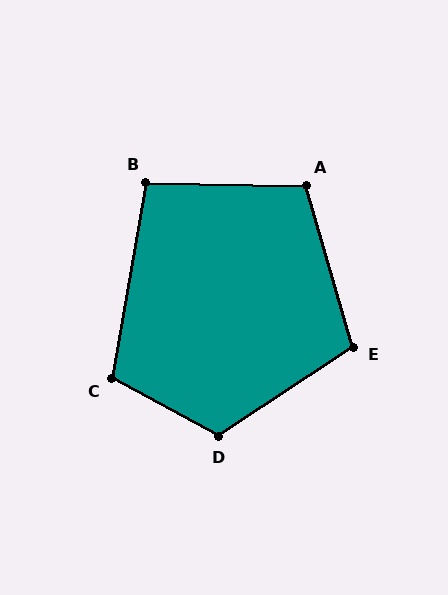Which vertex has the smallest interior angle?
B, at approximately 99 degrees.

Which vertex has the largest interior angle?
D, at approximately 119 degrees.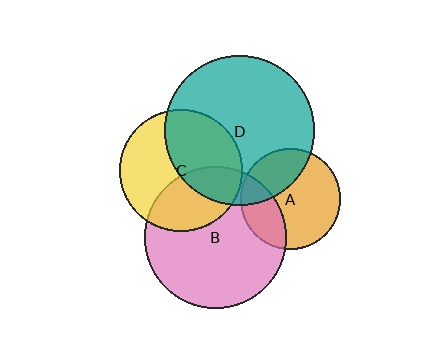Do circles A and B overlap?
Yes.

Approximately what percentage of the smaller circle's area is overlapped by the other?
Approximately 25%.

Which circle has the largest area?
Circle D (teal).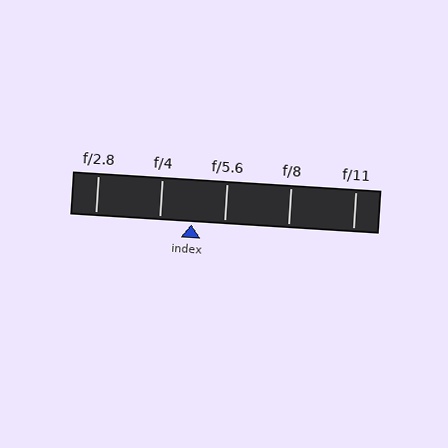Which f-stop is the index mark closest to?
The index mark is closest to f/4.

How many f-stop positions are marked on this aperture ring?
There are 5 f-stop positions marked.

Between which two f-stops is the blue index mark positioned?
The index mark is between f/4 and f/5.6.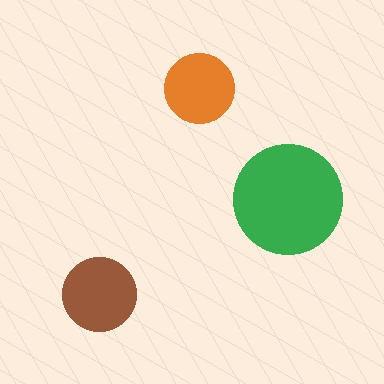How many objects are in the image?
There are 3 objects in the image.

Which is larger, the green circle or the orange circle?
The green one.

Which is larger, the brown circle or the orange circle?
The brown one.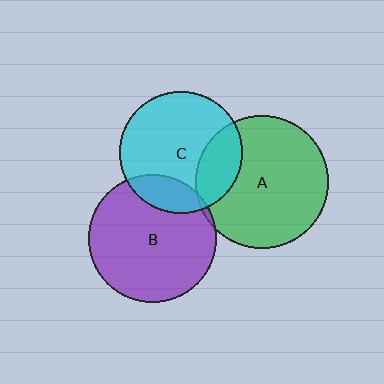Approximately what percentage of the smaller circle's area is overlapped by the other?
Approximately 25%.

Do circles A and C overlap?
Yes.